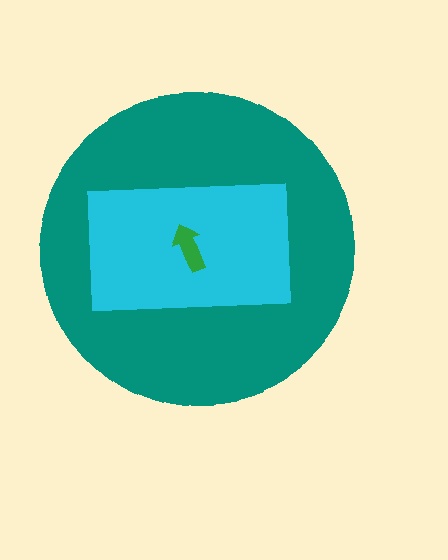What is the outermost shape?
The teal circle.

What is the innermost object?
The green arrow.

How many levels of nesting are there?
3.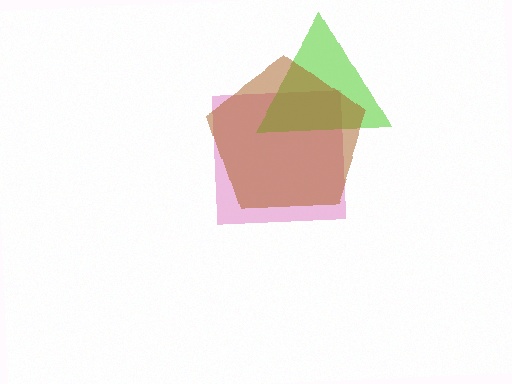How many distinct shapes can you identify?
There are 3 distinct shapes: a pink square, a lime triangle, a brown pentagon.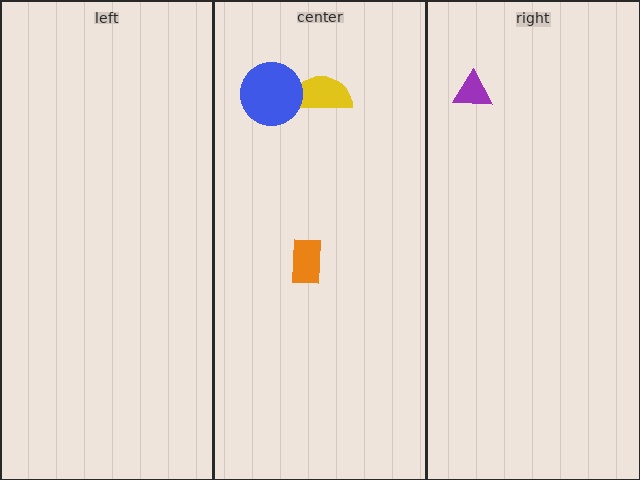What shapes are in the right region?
The purple triangle.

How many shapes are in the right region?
1.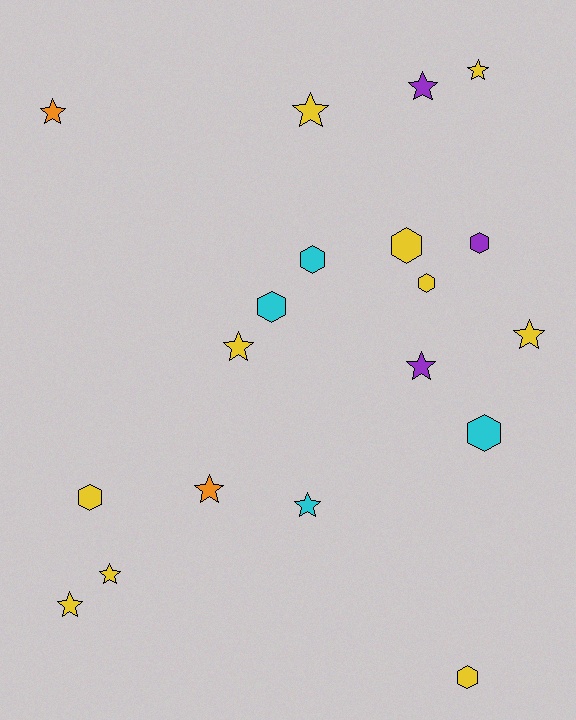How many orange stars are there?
There are 2 orange stars.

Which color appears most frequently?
Yellow, with 10 objects.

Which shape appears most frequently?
Star, with 11 objects.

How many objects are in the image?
There are 19 objects.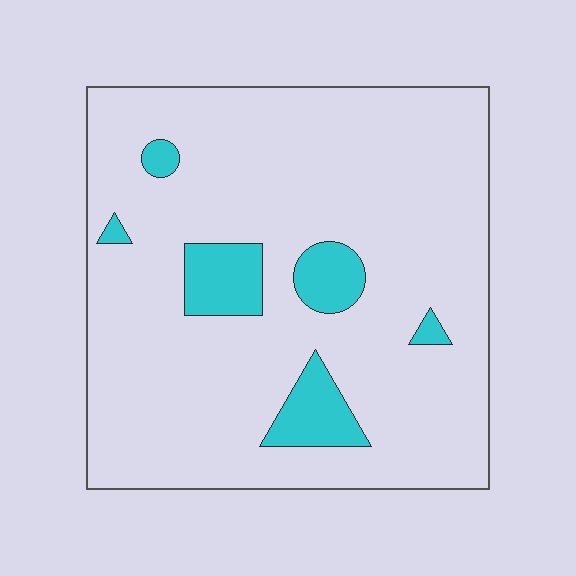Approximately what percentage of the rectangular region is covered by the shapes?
Approximately 10%.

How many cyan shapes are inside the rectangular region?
6.